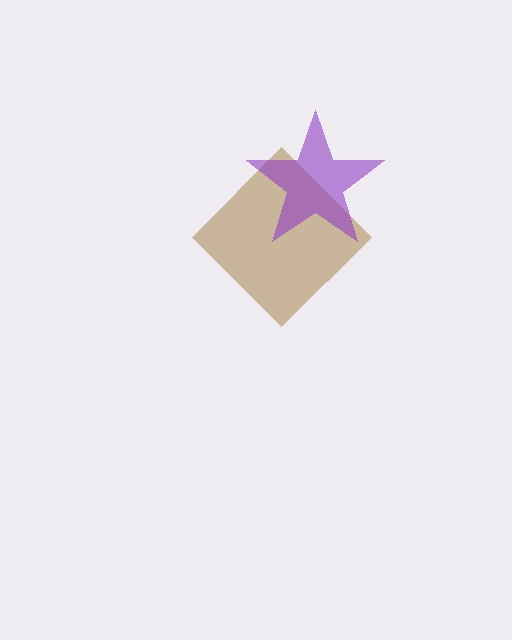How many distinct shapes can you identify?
There are 2 distinct shapes: a brown diamond, a purple star.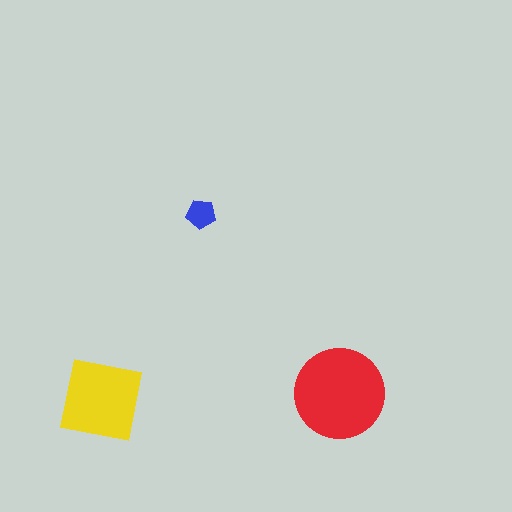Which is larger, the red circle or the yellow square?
The red circle.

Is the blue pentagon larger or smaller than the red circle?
Smaller.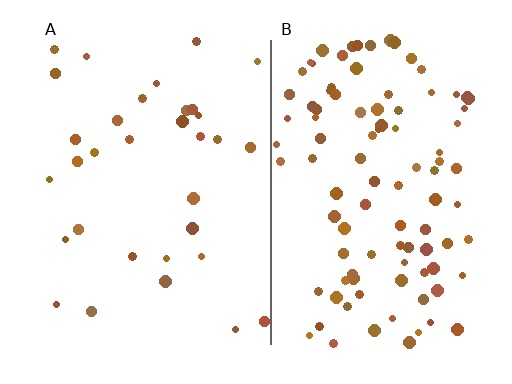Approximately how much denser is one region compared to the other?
Approximately 3.2× — region B over region A.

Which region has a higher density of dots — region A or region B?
B (the right).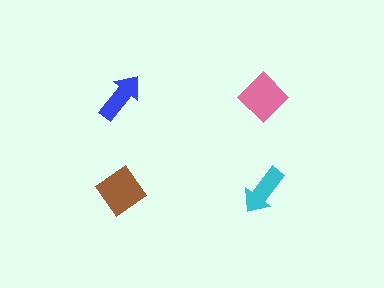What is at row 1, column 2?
A pink diamond.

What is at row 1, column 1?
A blue arrow.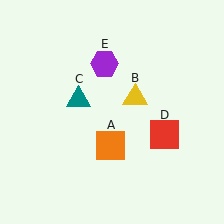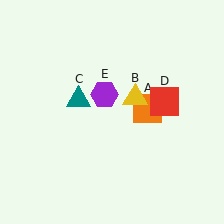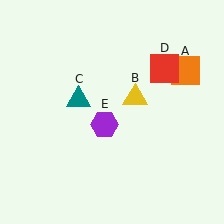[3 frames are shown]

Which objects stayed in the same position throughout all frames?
Yellow triangle (object B) and teal triangle (object C) remained stationary.